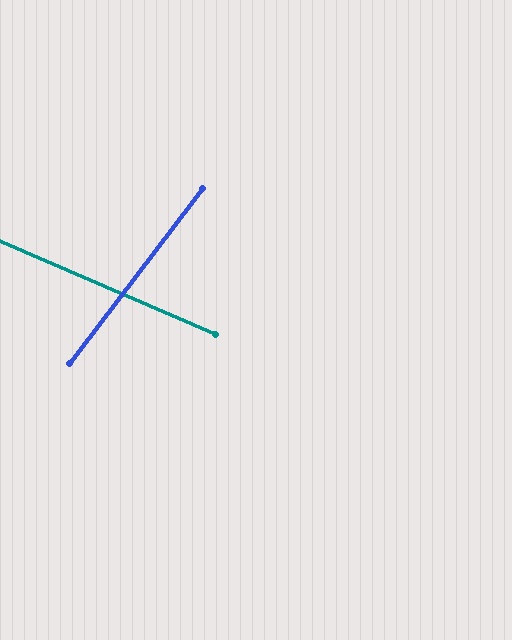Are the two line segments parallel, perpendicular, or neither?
Neither parallel nor perpendicular — they differ by about 76°.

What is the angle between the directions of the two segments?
Approximately 76 degrees.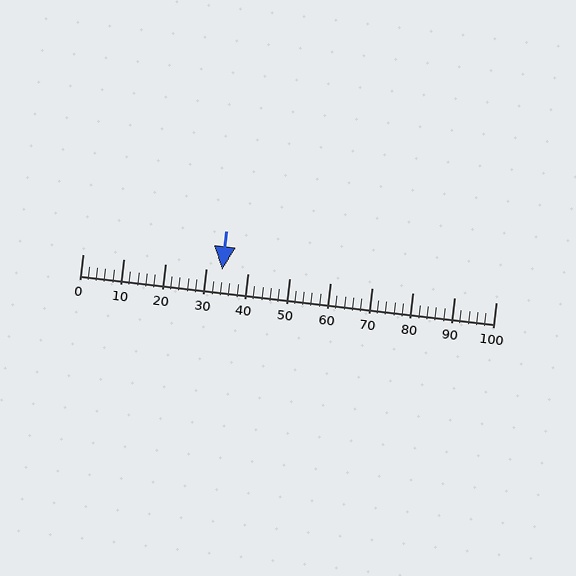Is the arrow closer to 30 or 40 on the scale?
The arrow is closer to 30.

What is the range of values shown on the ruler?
The ruler shows values from 0 to 100.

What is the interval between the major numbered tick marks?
The major tick marks are spaced 10 units apart.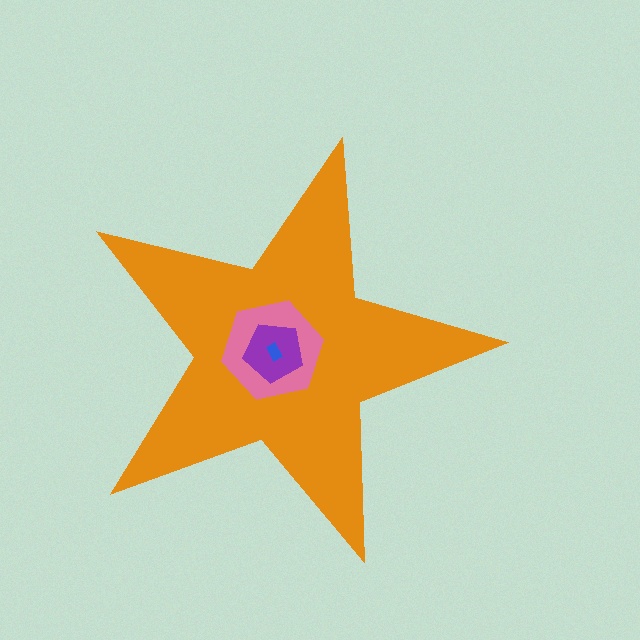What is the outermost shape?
The orange star.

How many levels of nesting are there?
4.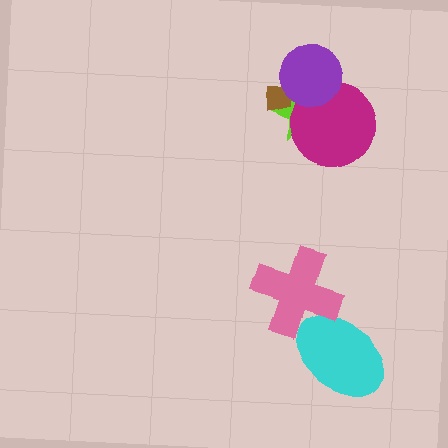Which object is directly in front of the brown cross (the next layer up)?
The lime star is directly in front of the brown cross.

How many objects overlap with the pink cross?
1 object overlaps with the pink cross.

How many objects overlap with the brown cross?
3 objects overlap with the brown cross.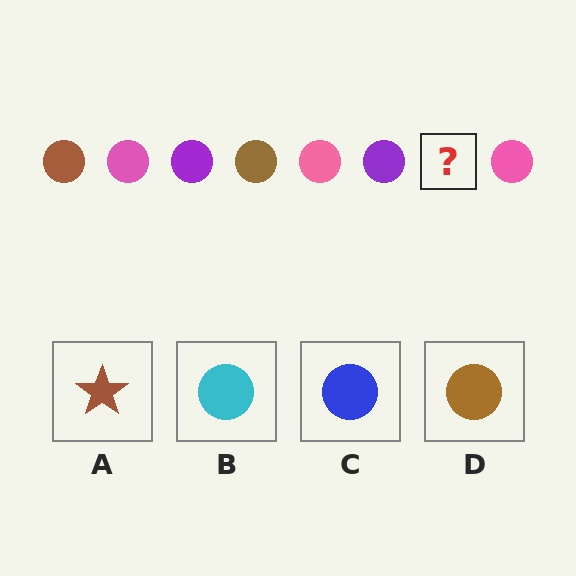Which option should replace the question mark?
Option D.